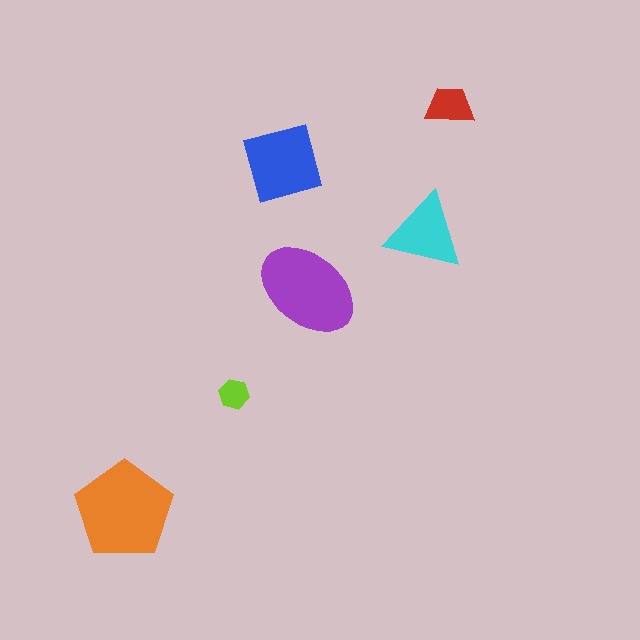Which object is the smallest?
The lime hexagon.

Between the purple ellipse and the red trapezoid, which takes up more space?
The purple ellipse.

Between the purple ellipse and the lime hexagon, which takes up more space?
The purple ellipse.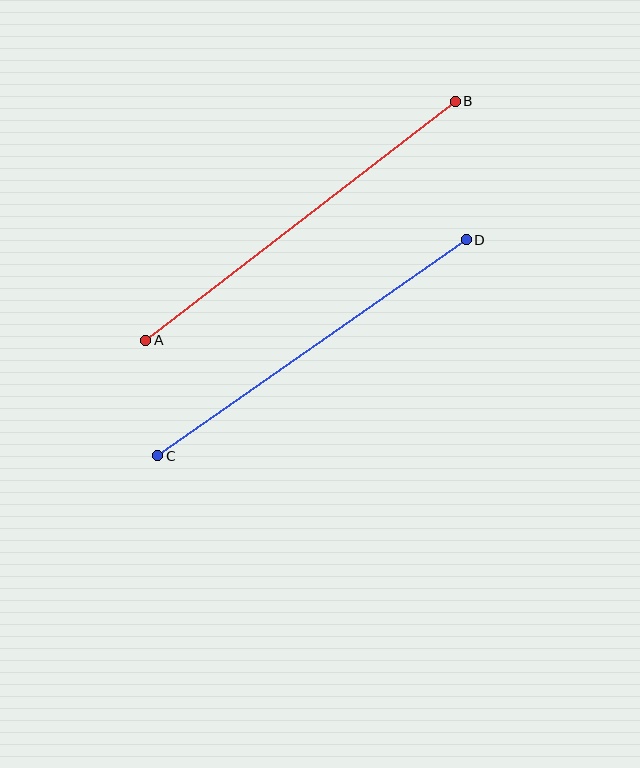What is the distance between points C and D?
The distance is approximately 377 pixels.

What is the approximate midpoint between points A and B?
The midpoint is at approximately (300, 221) pixels.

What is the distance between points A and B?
The distance is approximately 391 pixels.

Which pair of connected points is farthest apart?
Points A and B are farthest apart.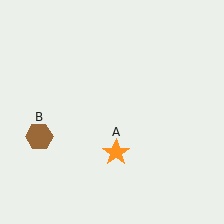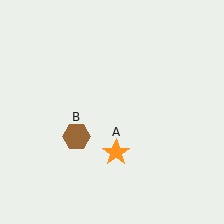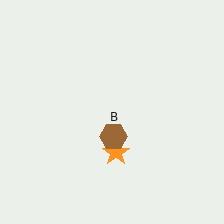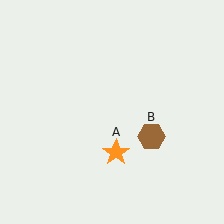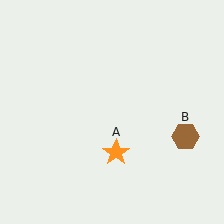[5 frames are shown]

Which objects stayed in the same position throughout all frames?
Orange star (object A) remained stationary.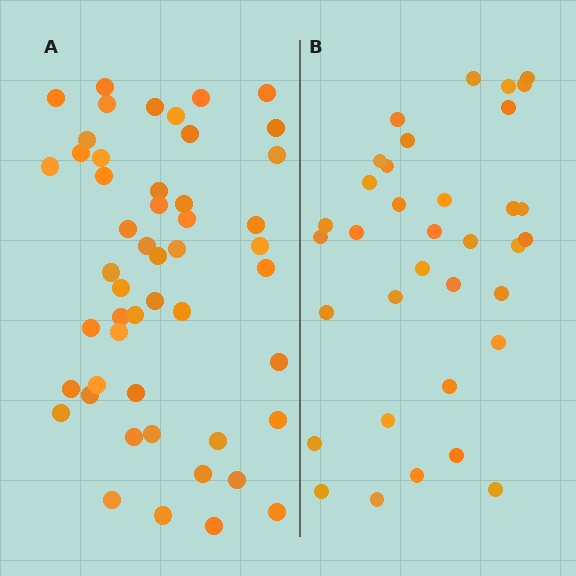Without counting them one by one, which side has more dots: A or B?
Region A (the left region) has more dots.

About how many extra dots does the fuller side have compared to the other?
Region A has approximately 15 more dots than region B.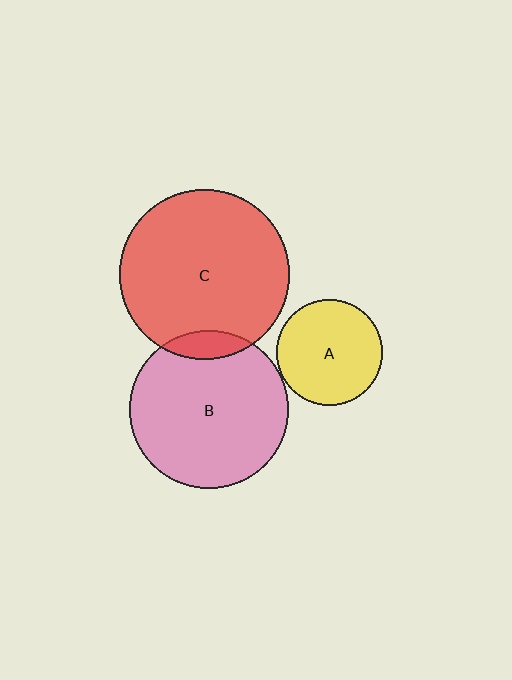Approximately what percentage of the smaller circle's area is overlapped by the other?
Approximately 10%.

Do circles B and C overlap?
Yes.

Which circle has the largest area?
Circle C (red).